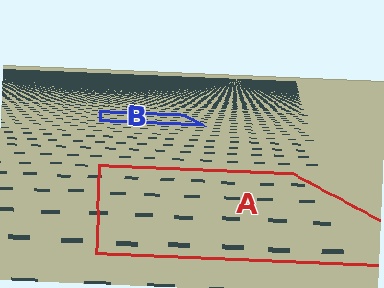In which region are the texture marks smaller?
The texture marks are smaller in region B, because it is farther away.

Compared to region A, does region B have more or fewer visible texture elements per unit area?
Region B has more texture elements per unit area — they are packed more densely because it is farther away.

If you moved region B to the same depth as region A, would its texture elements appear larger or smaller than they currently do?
They would appear larger. At a closer depth, the same texture elements are projected at a bigger on-screen size.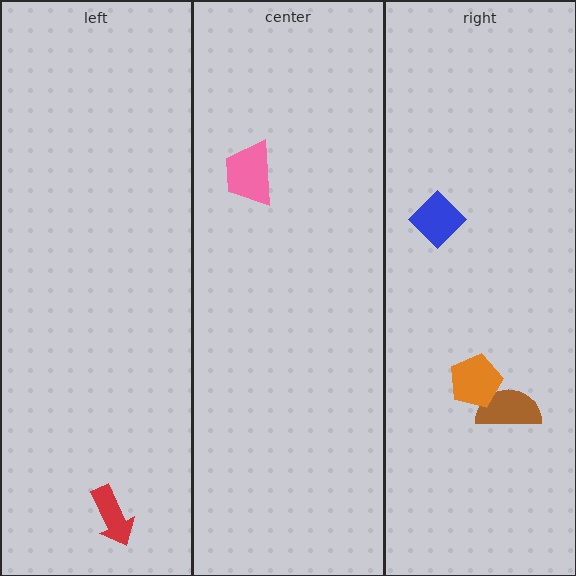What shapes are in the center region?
The pink trapezoid.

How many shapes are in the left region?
1.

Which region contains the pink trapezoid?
The center region.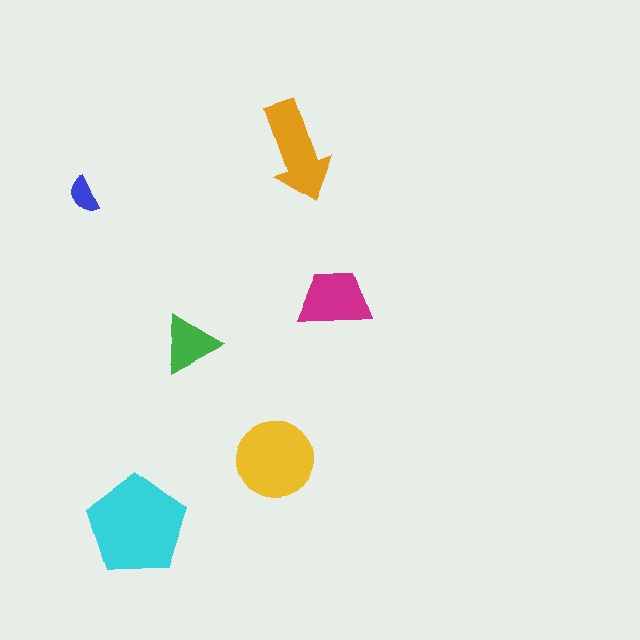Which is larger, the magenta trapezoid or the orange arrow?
The orange arrow.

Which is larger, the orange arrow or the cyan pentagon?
The cyan pentagon.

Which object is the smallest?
The blue semicircle.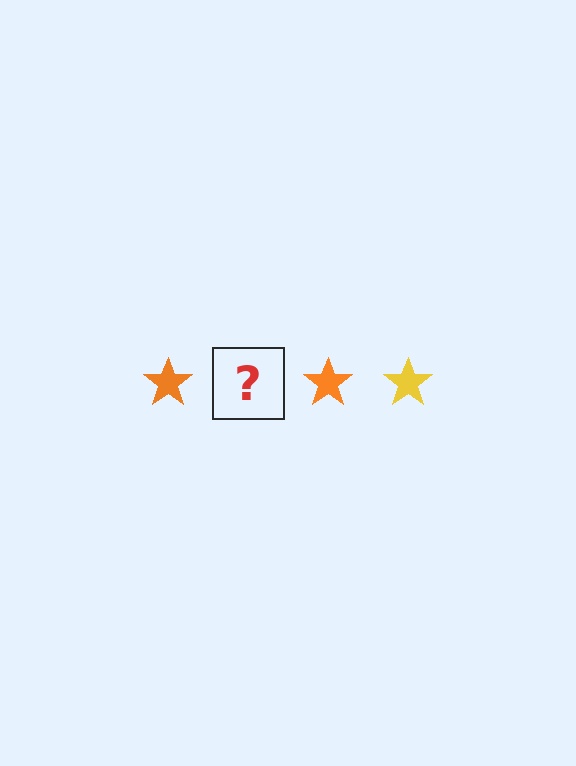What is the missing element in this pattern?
The missing element is a yellow star.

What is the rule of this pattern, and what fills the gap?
The rule is that the pattern cycles through orange, yellow stars. The gap should be filled with a yellow star.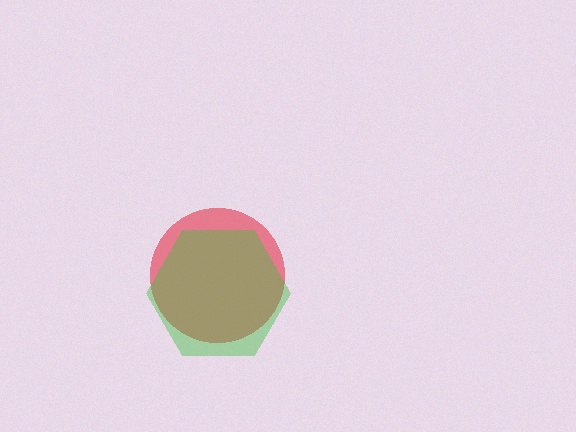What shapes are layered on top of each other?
The layered shapes are: a red circle, a green hexagon.